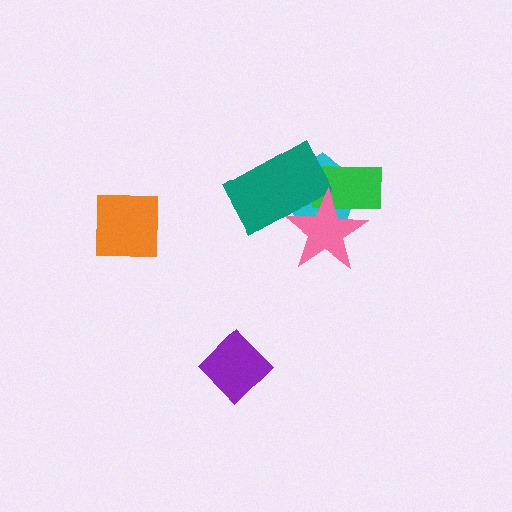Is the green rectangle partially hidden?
Yes, it is partially covered by another shape.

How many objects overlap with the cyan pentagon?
3 objects overlap with the cyan pentagon.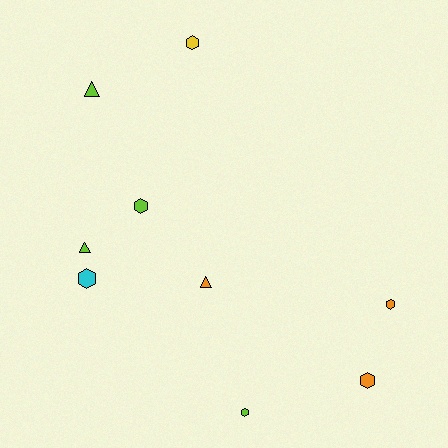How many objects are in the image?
There are 9 objects.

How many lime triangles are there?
There are 2 lime triangles.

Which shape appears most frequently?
Hexagon, with 6 objects.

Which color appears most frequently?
Lime, with 4 objects.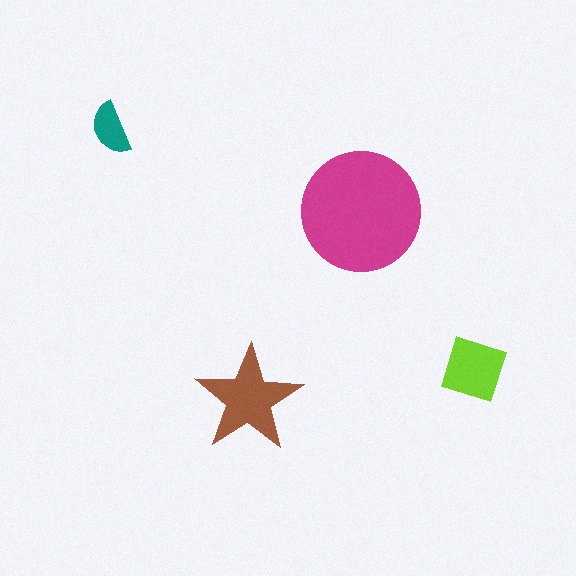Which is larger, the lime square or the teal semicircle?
The lime square.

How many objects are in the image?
There are 4 objects in the image.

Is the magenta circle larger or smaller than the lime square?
Larger.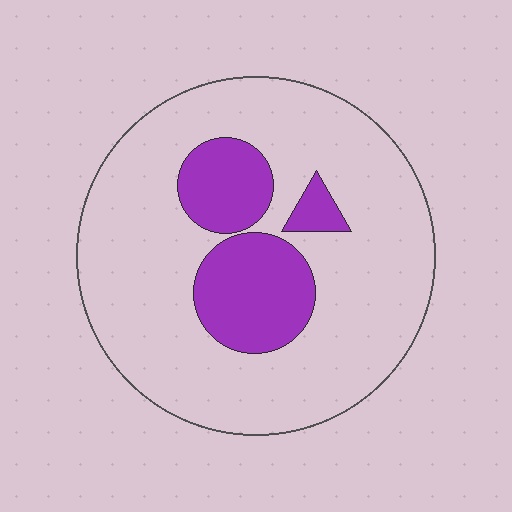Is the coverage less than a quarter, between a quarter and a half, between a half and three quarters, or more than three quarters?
Less than a quarter.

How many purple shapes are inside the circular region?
3.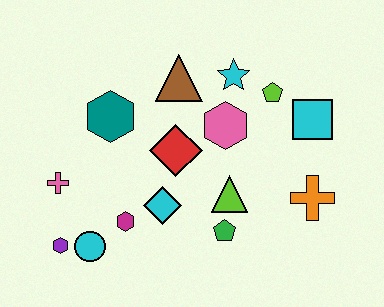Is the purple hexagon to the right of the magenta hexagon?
No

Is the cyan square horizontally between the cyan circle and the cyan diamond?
No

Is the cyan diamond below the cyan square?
Yes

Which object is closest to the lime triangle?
The green pentagon is closest to the lime triangle.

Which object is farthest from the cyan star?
The purple hexagon is farthest from the cyan star.